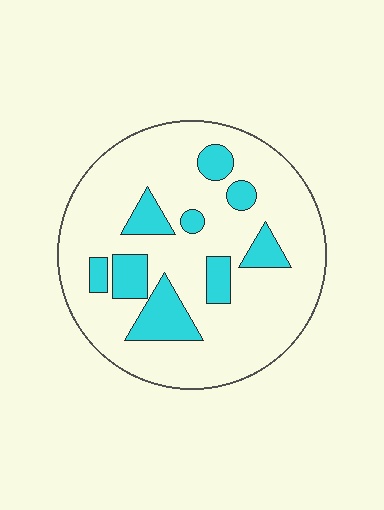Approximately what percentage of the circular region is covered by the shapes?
Approximately 20%.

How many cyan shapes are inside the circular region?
9.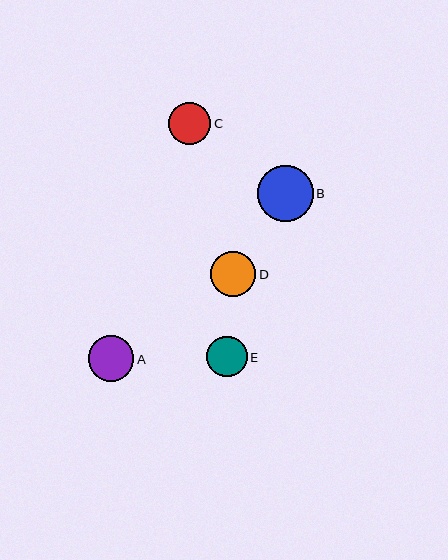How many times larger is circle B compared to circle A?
Circle B is approximately 1.2 times the size of circle A.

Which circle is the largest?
Circle B is the largest with a size of approximately 56 pixels.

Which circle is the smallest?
Circle E is the smallest with a size of approximately 41 pixels.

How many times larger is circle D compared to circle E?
Circle D is approximately 1.1 times the size of circle E.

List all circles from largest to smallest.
From largest to smallest: B, A, D, C, E.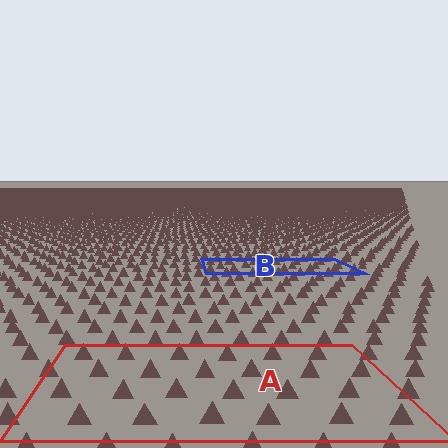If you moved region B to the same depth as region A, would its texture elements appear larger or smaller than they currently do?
They would appear larger. At a closer depth, the same texture elements are projected at a bigger on-screen size.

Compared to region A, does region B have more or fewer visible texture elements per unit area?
Region B has more texture elements per unit area — they are packed more densely because it is farther away.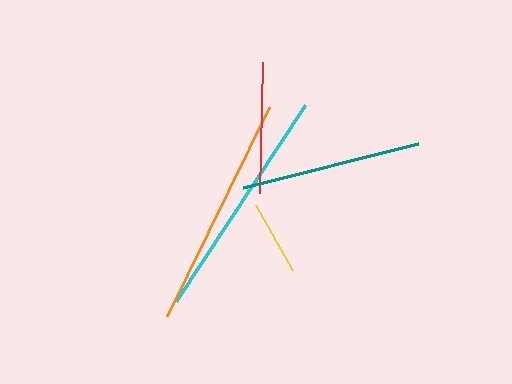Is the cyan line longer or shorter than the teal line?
The cyan line is longer than the teal line.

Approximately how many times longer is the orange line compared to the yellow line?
The orange line is approximately 3.1 times the length of the yellow line.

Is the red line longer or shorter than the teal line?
The teal line is longer than the red line.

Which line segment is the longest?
The cyan line is the longest at approximately 234 pixels.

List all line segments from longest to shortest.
From longest to shortest: cyan, orange, teal, red, yellow.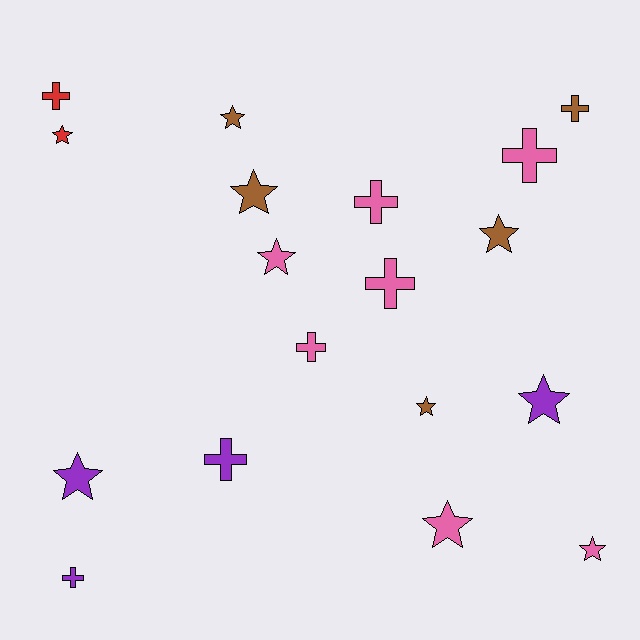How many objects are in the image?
There are 18 objects.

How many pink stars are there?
There are 3 pink stars.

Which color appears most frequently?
Pink, with 7 objects.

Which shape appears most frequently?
Star, with 10 objects.